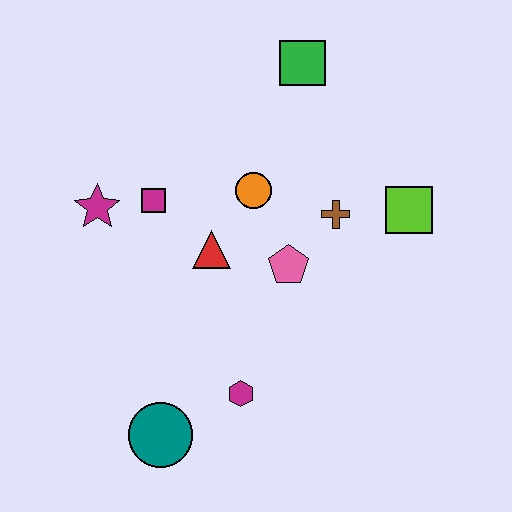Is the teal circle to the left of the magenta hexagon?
Yes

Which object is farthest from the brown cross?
The teal circle is farthest from the brown cross.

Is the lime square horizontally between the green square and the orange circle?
No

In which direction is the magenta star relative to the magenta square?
The magenta star is to the left of the magenta square.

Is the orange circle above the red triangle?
Yes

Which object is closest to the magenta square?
The magenta star is closest to the magenta square.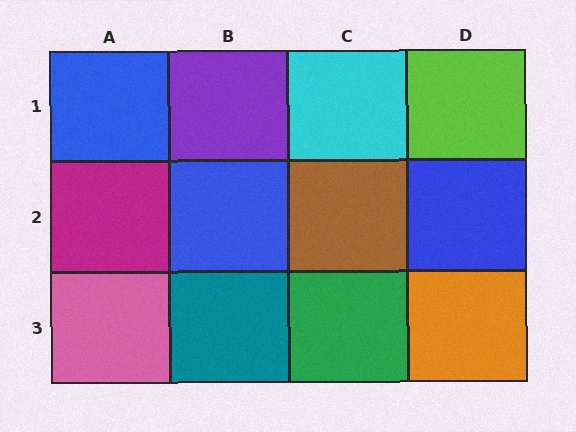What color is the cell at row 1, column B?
Purple.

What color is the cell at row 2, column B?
Blue.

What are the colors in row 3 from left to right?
Pink, teal, green, orange.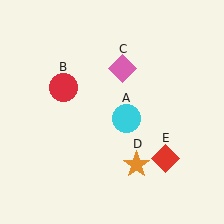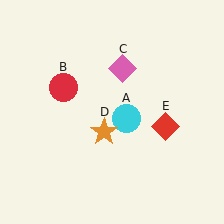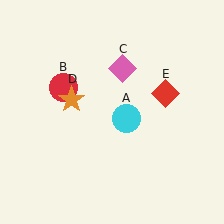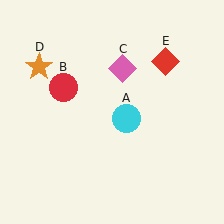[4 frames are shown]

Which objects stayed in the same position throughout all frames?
Cyan circle (object A) and red circle (object B) and pink diamond (object C) remained stationary.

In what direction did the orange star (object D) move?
The orange star (object D) moved up and to the left.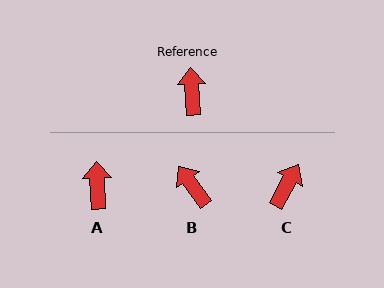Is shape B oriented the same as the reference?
No, it is off by about 33 degrees.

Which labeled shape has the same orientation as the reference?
A.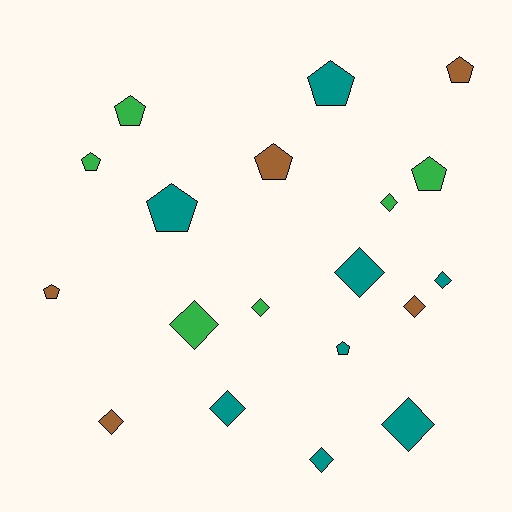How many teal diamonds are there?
There are 5 teal diamonds.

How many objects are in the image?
There are 19 objects.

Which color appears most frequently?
Teal, with 8 objects.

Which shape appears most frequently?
Diamond, with 10 objects.